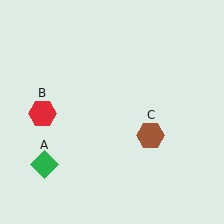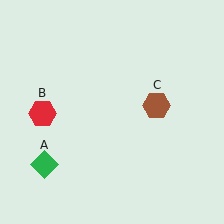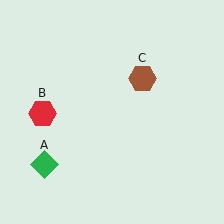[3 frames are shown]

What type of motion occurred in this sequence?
The brown hexagon (object C) rotated counterclockwise around the center of the scene.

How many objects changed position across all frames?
1 object changed position: brown hexagon (object C).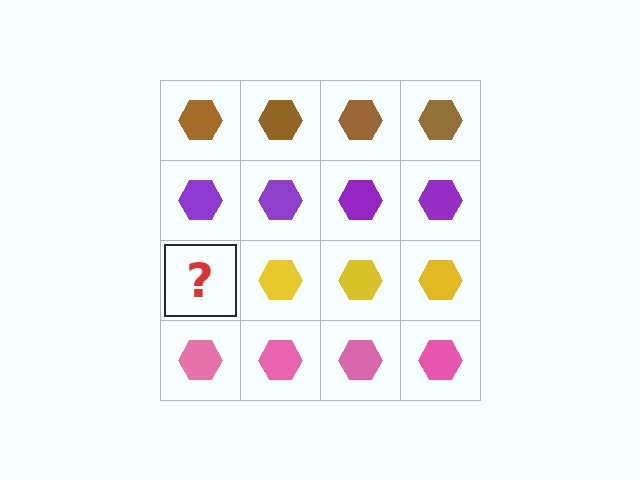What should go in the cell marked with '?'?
The missing cell should contain a yellow hexagon.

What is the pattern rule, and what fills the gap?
The rule is that each row has a consistent color. The gap should be filled with a yellow hexagon.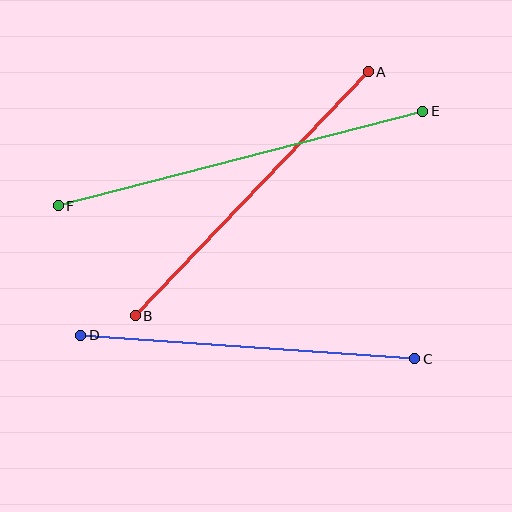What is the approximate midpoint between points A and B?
The midpoint is at approximately (252, 194) pixels.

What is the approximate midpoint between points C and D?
The midpoint is at approximately (248, 347) pixels.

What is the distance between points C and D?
The distance is approximately 335 pixels.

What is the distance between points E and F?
The distance is approximately 377 pixels.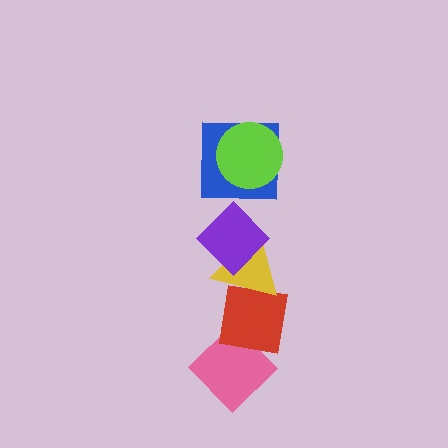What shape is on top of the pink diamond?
The red square is on top of the pink diamond.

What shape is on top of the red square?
The yellow triangle is on top of the red square.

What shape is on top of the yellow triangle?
The purple diamond is on top of the yellow triangle.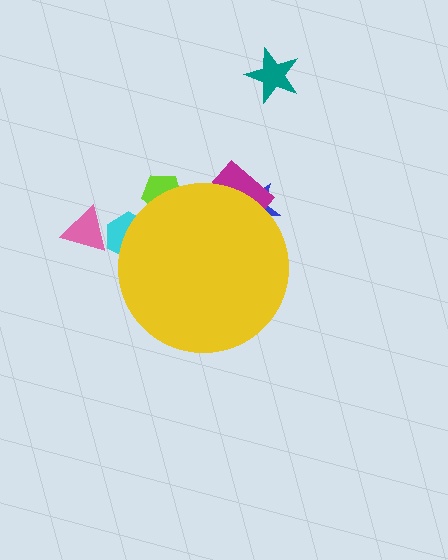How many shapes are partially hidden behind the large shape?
4 shapes are partially hidden.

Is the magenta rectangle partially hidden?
Yes, the magenta rectangle is partially hidden behind the yellow circle.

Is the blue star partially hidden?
Yes, the blue star is partially hidden behind the yellow circle.